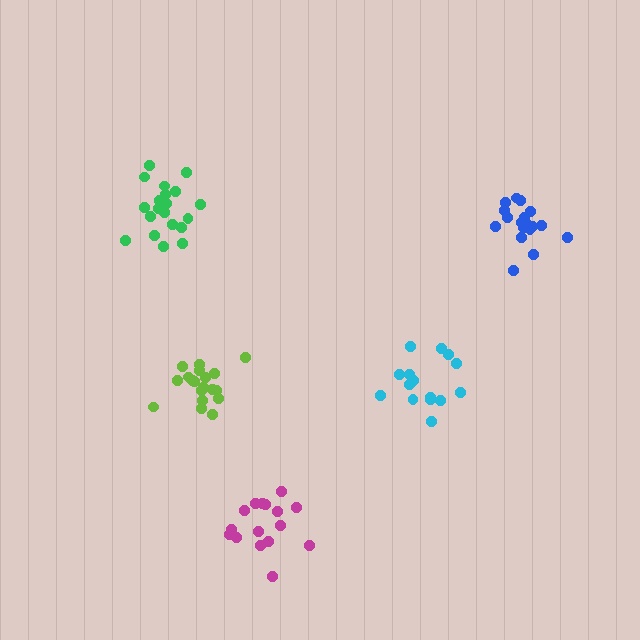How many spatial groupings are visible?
There are 5 spatial groupings.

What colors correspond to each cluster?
The clusters are colored: blue, cyan, magenta, green, lime.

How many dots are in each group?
Group 1: 19 dots, Group 2: 15 dots, Group 3: 16 dots, Group 4: 21 dots, Group 5: 19 dots (90 total).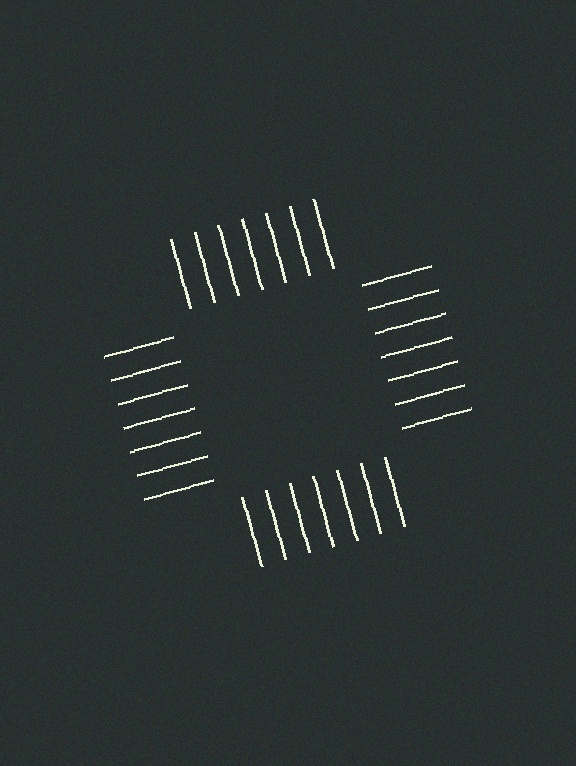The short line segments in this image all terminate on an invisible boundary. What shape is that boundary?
An illusory square — the line segments terminate on its edges but no continuous stroke is drawn.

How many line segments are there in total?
28 — 7 along each of the 4 edges.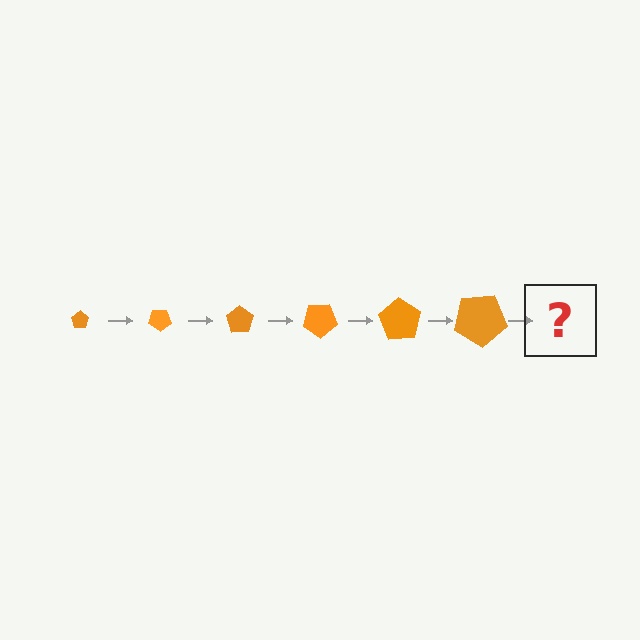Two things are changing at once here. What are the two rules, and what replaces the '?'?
The two rules are that the pentagon grows larger each step and it rotates 35 degrees each step. The '?' should be a pentagon, larger than the previous one and rotated 210 degrees from the start.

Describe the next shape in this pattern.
It should be a pentagon, larger than the previous one and rotated 210 degrees from the start.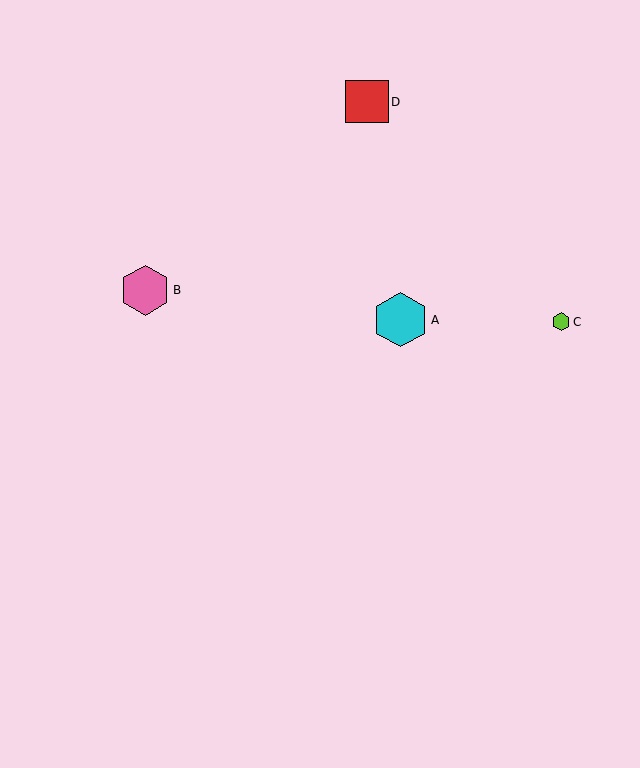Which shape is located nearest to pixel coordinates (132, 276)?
The pink hexagon (labeled B) at (145, 290) is nearest to that location.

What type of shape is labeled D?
Shape D is a red square.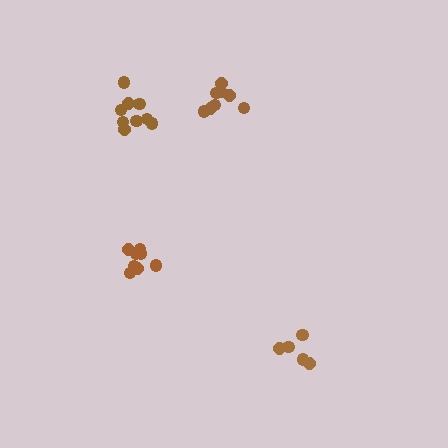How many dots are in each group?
Group 1: 5 dots, Group 2: 8 dots, Group 3: 8 dots, Group 4: 9 dots (30 total).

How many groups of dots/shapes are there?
There are 4 groups.